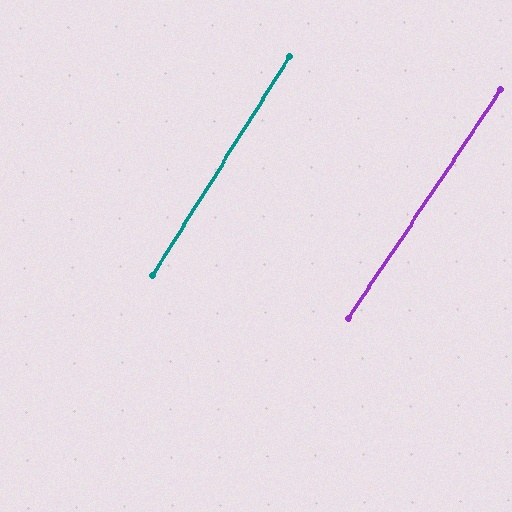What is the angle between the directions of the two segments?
Approximately 2 degrees.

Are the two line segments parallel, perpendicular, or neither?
Parallel — their directions differ by only 1.7°.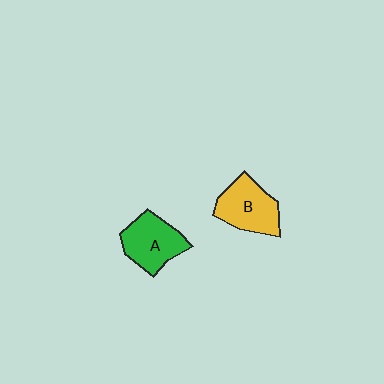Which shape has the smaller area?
Shape A (green).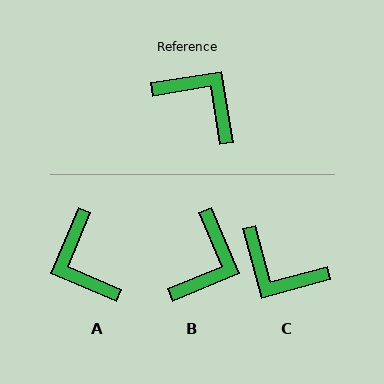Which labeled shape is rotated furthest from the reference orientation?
C, about 175 degrees away.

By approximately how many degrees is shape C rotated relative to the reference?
Approximately 175 degrees clockwise.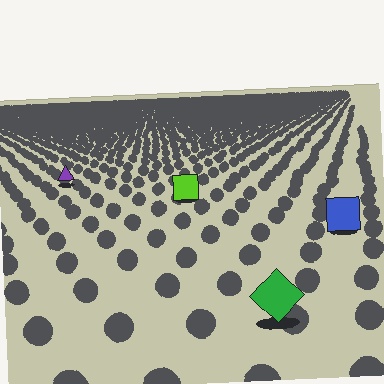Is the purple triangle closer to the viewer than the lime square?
No. The lime square is closer — you can tell from the texture gradient: the ground texture is coarser near it.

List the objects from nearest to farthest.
From nearest to farthest: the green diamond, the blue square, the lime square, the purple triangle.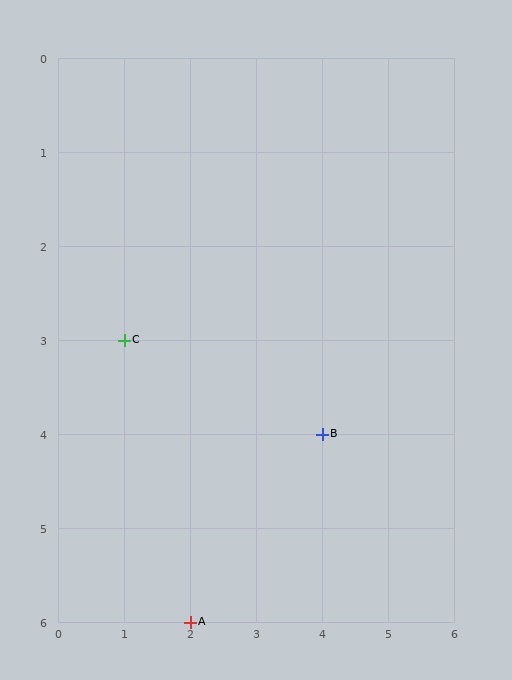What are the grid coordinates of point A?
Point A is at grid coordinates (2, 6).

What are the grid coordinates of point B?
Point B is at grid coordinates (4, 4).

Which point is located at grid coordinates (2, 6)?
Point A is at (2, 6).